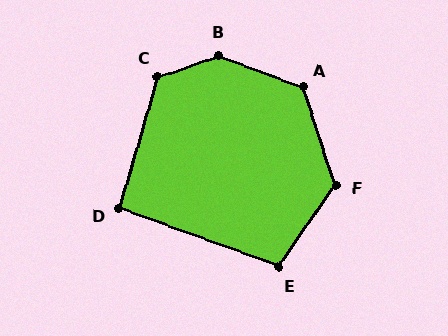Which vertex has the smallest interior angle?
D, at approximately 94 degrees.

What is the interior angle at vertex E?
Approximately 105 degrees (obtuse).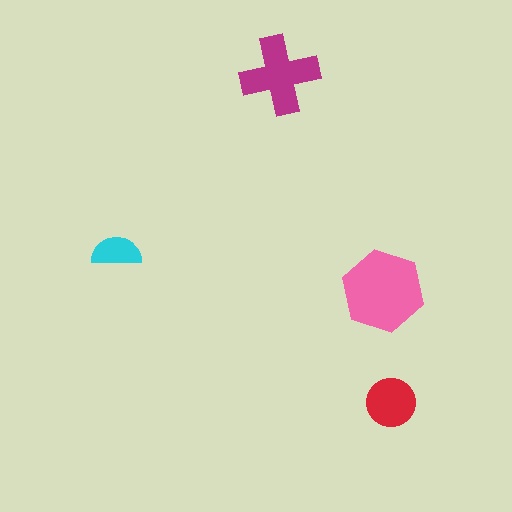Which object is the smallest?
The cyan semicircle.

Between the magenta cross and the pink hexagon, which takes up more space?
The pink hexagon.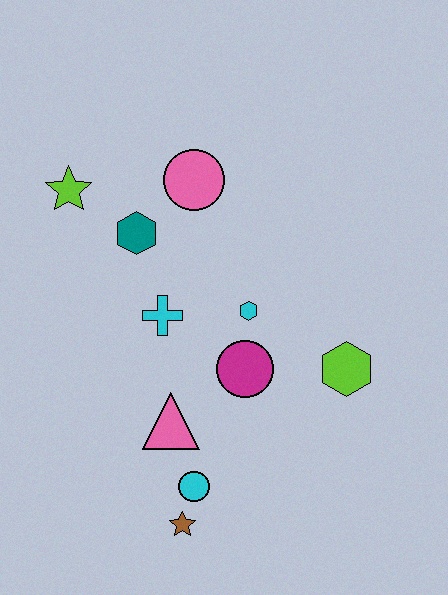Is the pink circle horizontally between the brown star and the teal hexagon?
No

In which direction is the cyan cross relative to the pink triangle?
The cyan cross is above the pink triangle.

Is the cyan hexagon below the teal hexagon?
Yes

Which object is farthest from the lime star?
The brown star is farthest from the lime star.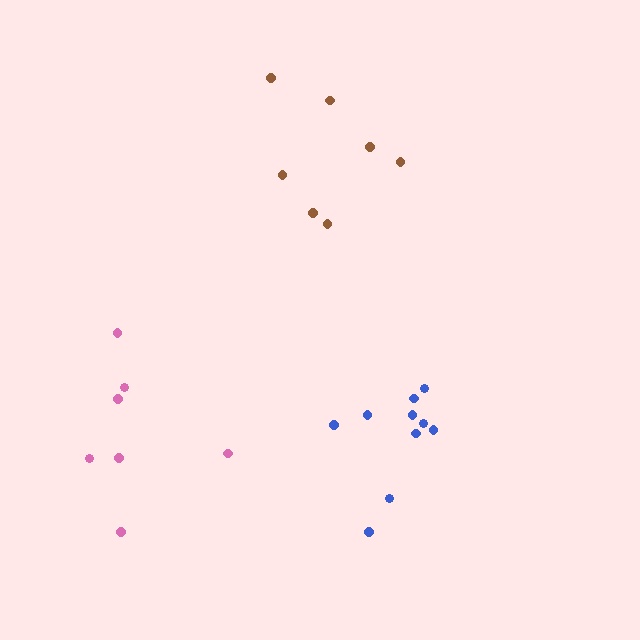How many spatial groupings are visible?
There are 3 spatial groupings.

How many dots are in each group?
Group 1: 7 dots, Group 2: 7 dots, Group 3: 10 dots (24 total).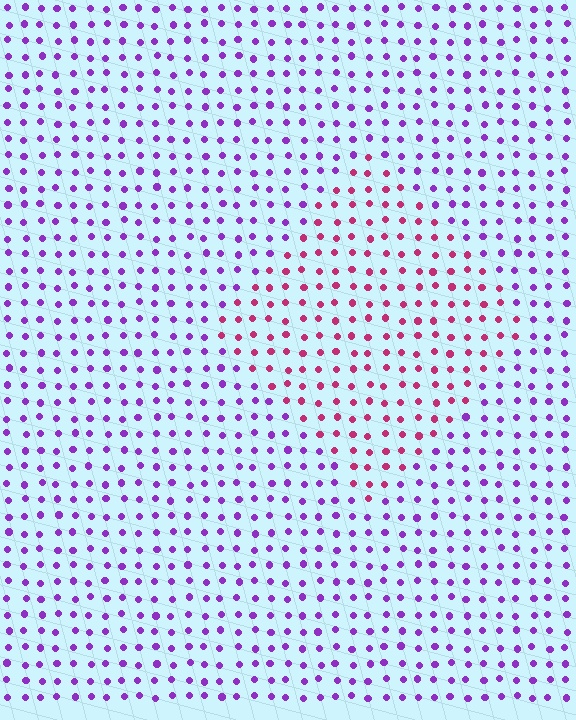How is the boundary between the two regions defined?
The boundary is defined purely by a slight shift in hue (about 52 degrees). Spacing, size, and orientation are identical on both sides.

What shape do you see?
I see a diamond.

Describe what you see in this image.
The image is filled with small purple elements in a uniform arrangement. A diamond-shaped region is visible where the elements are tinted to a slightly different hue, forming a subtle color boundary.